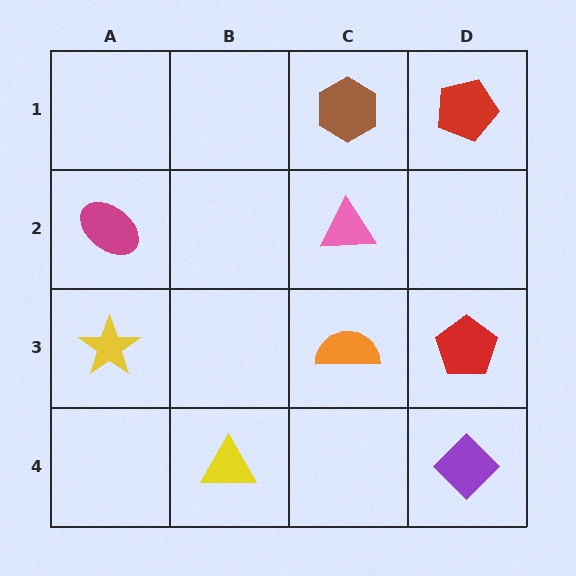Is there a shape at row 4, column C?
No, that cell is empty.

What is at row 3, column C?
An orange semicircle.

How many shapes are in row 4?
2 shapes.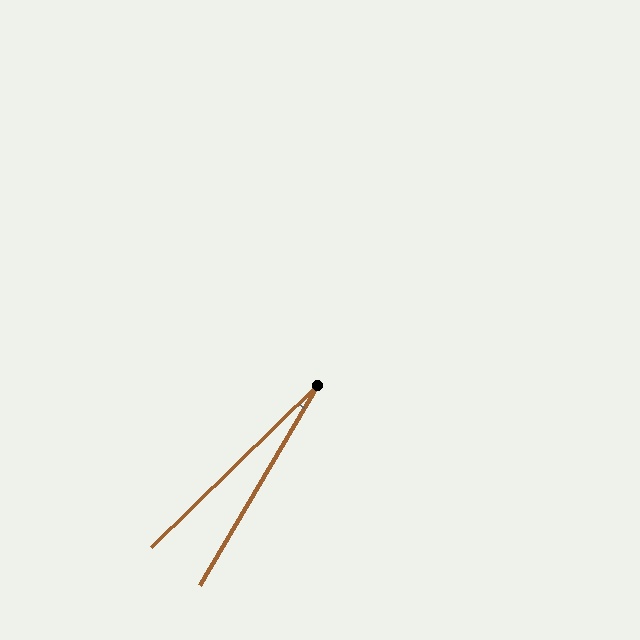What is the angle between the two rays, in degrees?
Approximately 15 degrees.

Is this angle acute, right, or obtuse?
It is acute.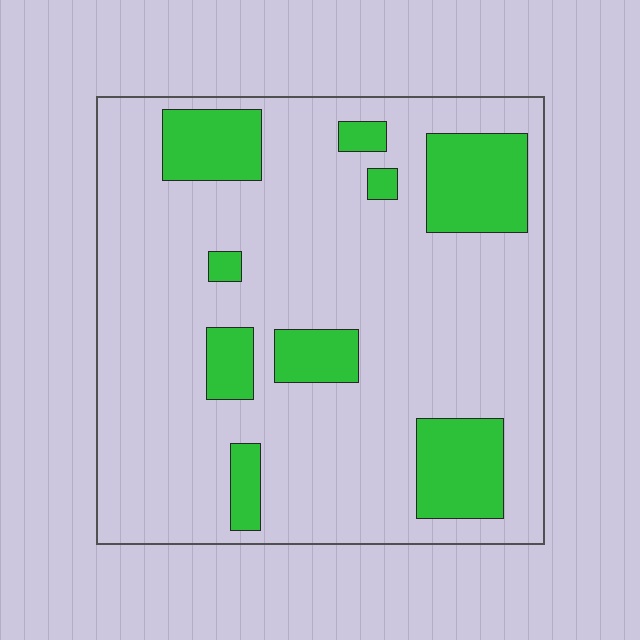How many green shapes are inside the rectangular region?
9.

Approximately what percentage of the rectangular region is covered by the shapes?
Approximately 20%.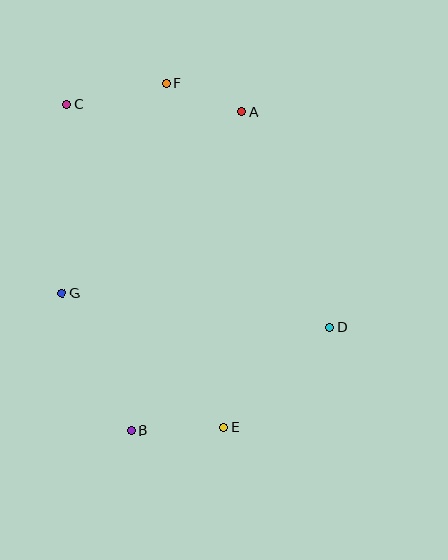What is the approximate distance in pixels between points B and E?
The distance between B and E is approximately 92 pixels.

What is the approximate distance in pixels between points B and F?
The distance between B and F is approximately 349 pixels.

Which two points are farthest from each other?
Points C and E are farthest from each other.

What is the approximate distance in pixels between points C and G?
The distance between C and G is approximately 189 pixels.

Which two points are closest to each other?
Points A and F are closest to each other.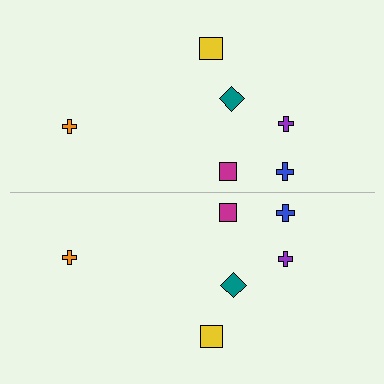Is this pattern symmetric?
Yes, this pattern has bilateral (reflection) symmetry.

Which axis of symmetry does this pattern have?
The pattern has a horizontal axis of symmetry running through the center of the image.